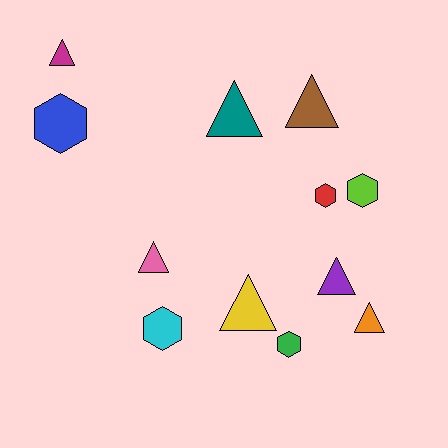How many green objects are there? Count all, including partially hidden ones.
There is 1 green object.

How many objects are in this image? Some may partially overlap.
There are 12 objects.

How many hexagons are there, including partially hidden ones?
There are 5 hexagons.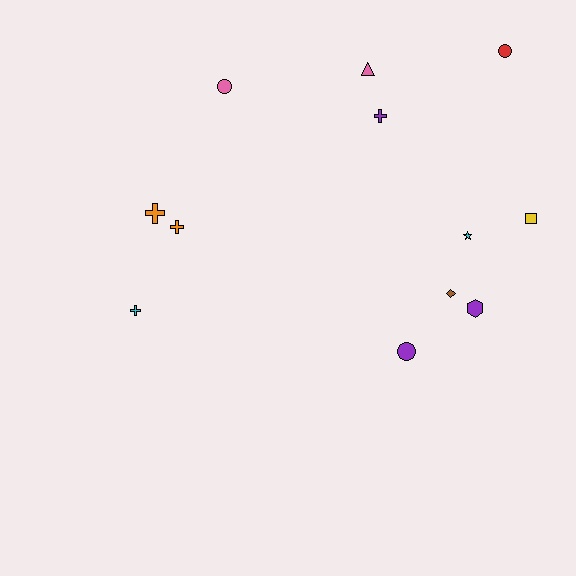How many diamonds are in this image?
There is 1 diamond.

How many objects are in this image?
There are 12 objects.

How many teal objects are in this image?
There are no teal objects.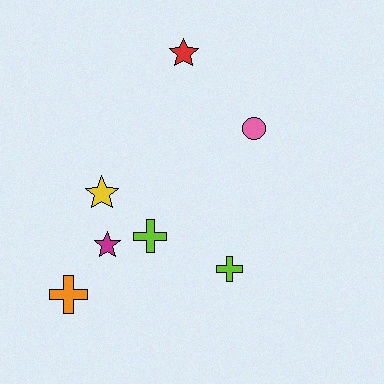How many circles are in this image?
There is 1 circle.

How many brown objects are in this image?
There are no brown objects.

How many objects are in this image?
There are 7 objects.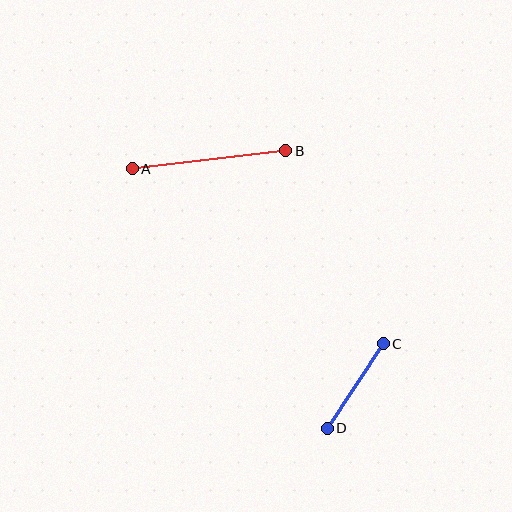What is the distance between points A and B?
The distance is approximately 154 pixels.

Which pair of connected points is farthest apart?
Points A and B are farthest apart.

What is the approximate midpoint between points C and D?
The midpoint is at approximately (355, 386) pixels.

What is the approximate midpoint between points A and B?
The midpoint is at approximately (209, 160) pixels.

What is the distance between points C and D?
The distance is approximately 101 pixels.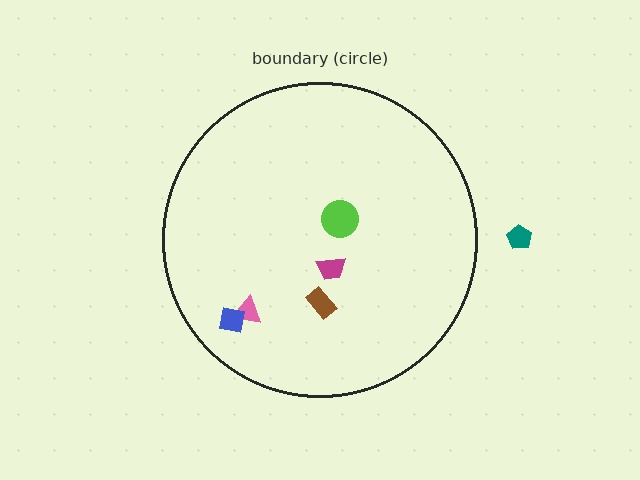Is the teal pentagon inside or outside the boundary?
Outside.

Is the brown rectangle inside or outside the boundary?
Inside.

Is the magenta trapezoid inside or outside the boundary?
Inside.